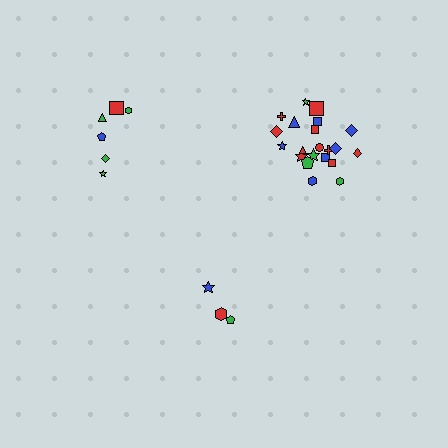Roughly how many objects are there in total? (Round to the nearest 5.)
Roughly 30 objects in total.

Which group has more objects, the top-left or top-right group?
The top-right group.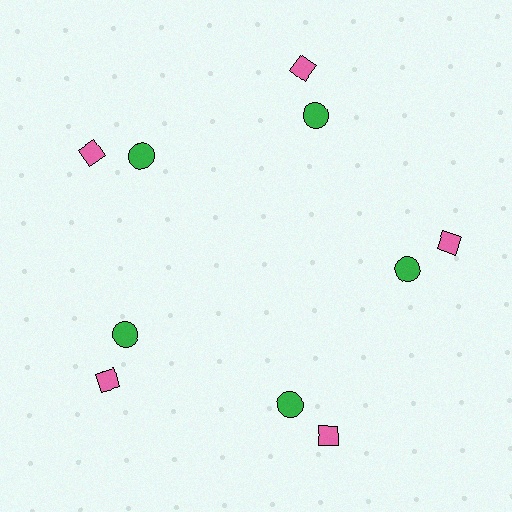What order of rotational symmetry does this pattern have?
This pattern has 5-fold rotational symmetry.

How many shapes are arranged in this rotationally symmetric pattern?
There are 10 shapes, arranged in 5 groups of 2.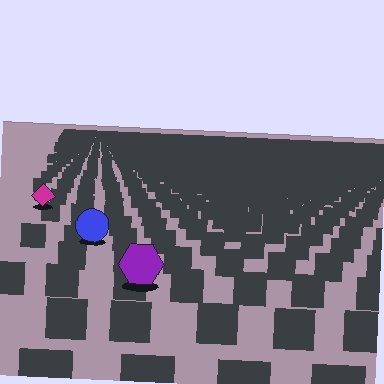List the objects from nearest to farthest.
From nearest to farthest: the purple hexagon, the blue circle, the magenta diamond.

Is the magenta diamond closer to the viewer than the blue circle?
No. The blue circle is closer — you can tell from the texture gradient: the ground texture is coarser near it.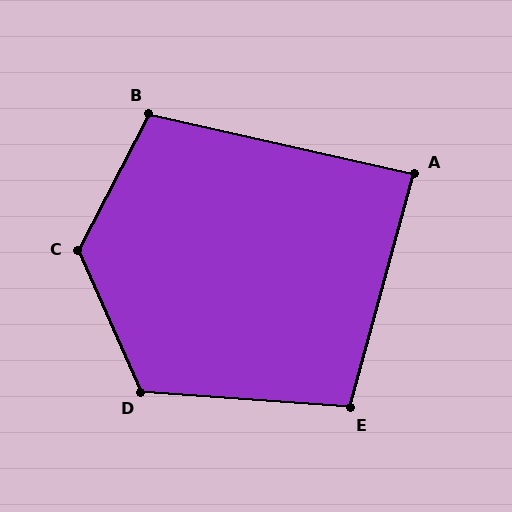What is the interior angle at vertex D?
Approximately 118 degrees (obtuse).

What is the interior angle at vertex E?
Approximately 101 degrees (obtuse).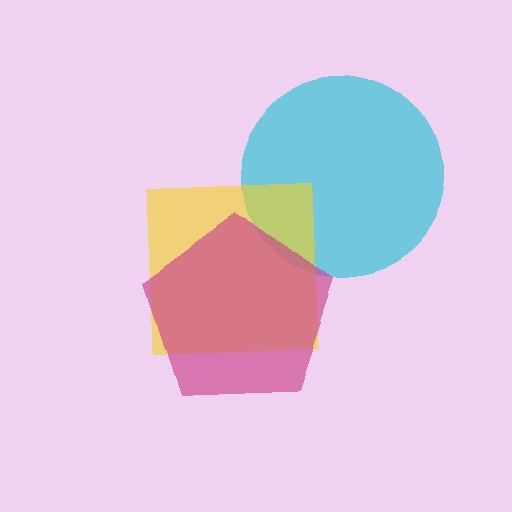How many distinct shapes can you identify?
There are 3 distinct shapes: a cyan circle, a yellow square, a magenta pentagon.